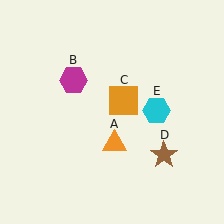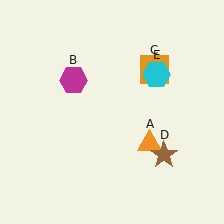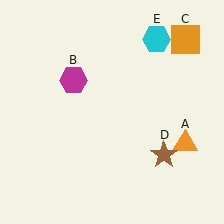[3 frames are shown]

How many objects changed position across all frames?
3 objects changed position: orange triangle (object A), orange square (object C), cyan hexagon (object E).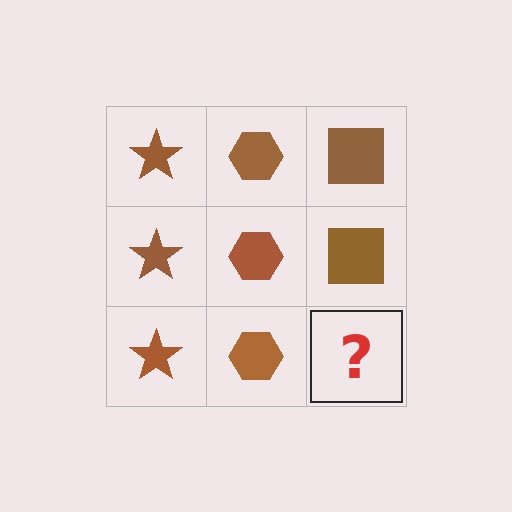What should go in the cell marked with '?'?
The missing cell should contain a brown square.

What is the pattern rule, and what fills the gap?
The rule is that each column has a consistent shape. The gap should be filled with a brown square.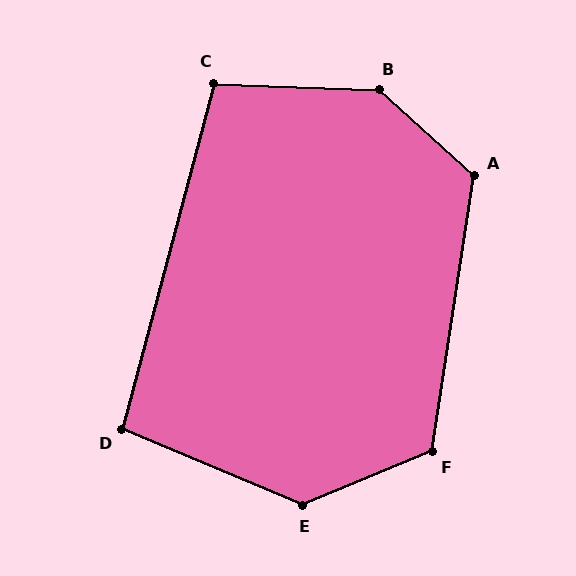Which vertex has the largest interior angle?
B, at approximately 141 degrees.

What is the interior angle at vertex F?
Approximately 121 degrees (obtuse).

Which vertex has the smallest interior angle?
D, at approximately 98 degrees.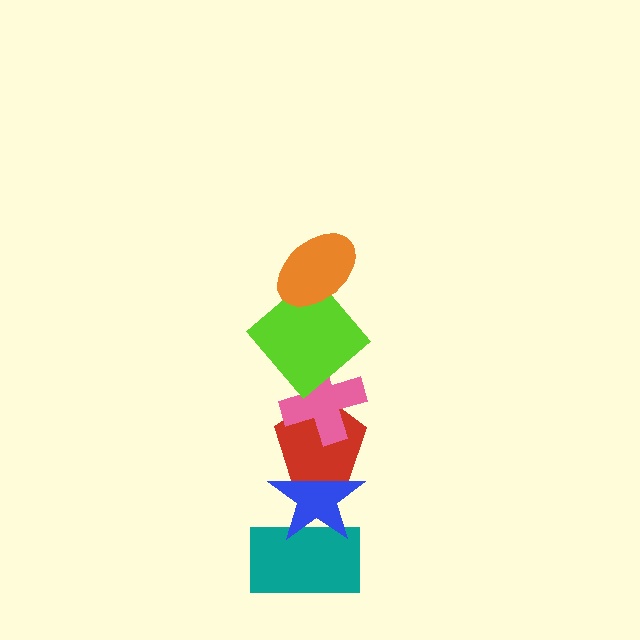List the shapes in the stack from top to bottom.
From top to bottom: the orange ellipse, the lime diamond, the pink cross, the red pentagon, the blue star, the teal rectangle.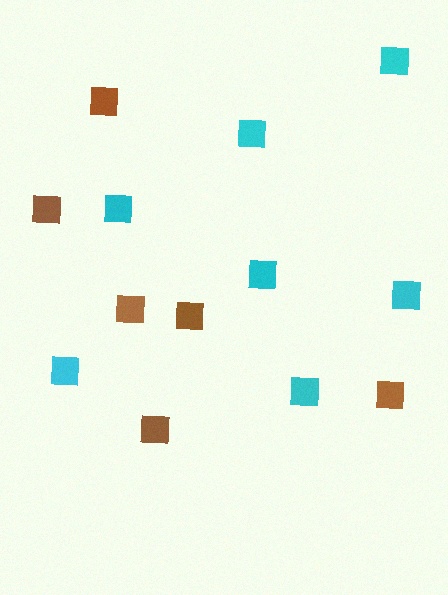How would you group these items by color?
There are 2 groups: one group of cyan squares (7) and one group of brown squares (6).